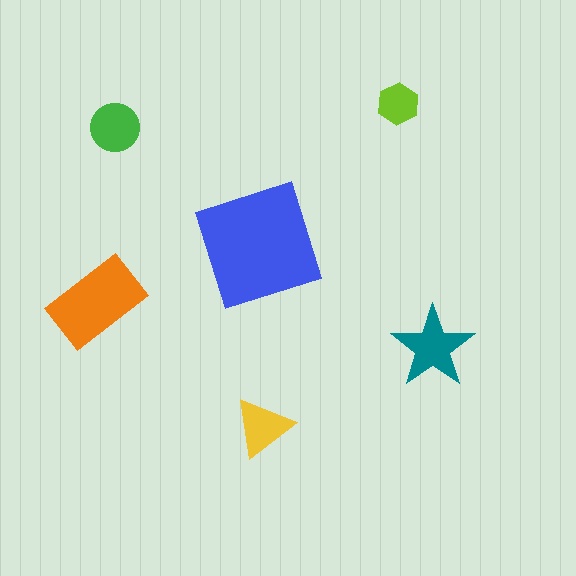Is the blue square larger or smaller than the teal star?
Larger.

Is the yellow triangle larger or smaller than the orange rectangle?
Smaller.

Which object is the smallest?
The lime hexagon.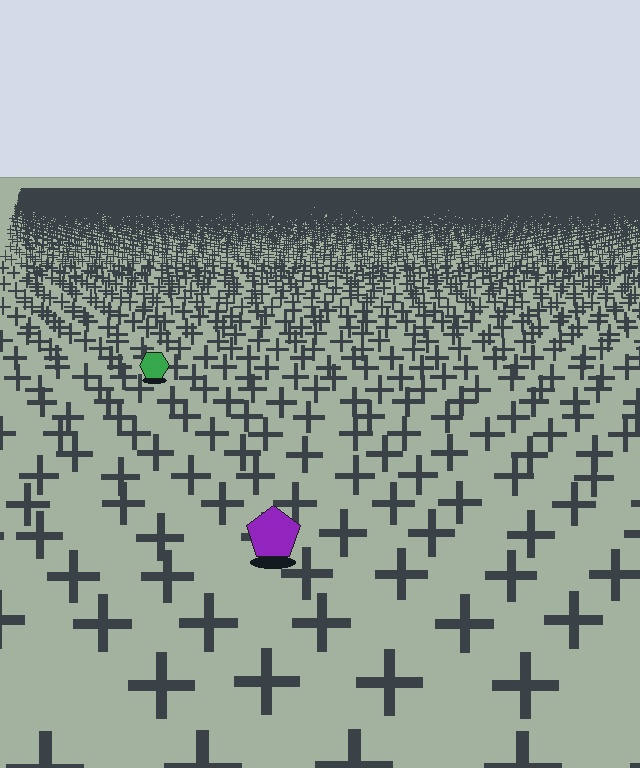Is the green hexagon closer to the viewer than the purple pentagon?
No. The purple pentagon is closer — you can tell from the texture gradient: the ground texture is coarser near it.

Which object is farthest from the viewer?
The green hexagon is farthest from the viewer. It appears smaller and the ground texture around it is denser.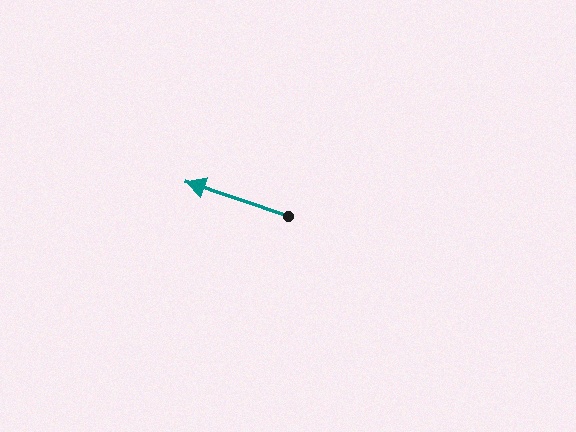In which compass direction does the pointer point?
West.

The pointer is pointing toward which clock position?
Roughly 10 o'clock.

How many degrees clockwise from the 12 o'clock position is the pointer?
Approximately 289 degrees.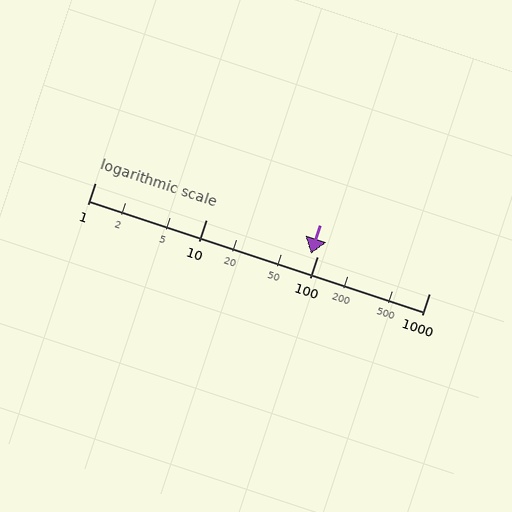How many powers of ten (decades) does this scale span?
The scale spans 3 decades, from 1 to 1000.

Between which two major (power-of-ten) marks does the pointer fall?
The pointer is between 10 and 100.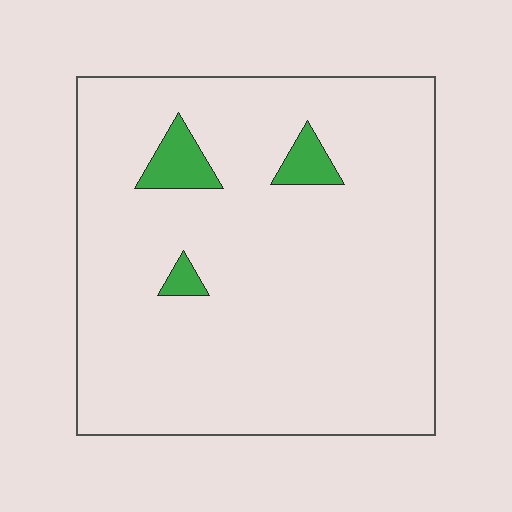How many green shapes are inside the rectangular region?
3.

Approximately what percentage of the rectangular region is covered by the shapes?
Approximately 5%.